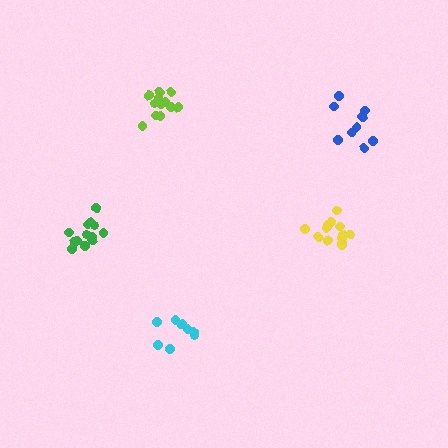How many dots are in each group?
Group 1: 8 dots, Group 2: 12 dots, Group 3: 13 dots, Group 4: 9 dots, Group 5: 13 dots (55 total).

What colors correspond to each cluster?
The clusters are colored: cyan, lime, yellow, blue, green.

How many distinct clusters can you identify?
There are 5 distinct clusters.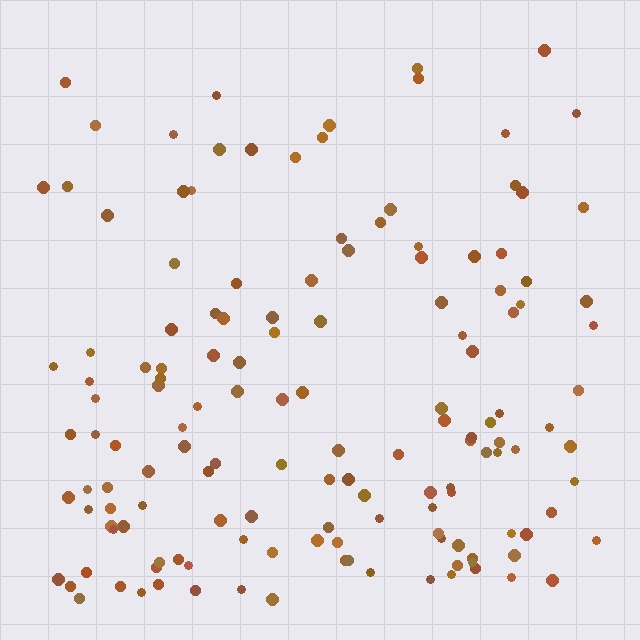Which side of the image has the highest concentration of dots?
The bottom.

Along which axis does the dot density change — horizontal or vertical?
Vertical.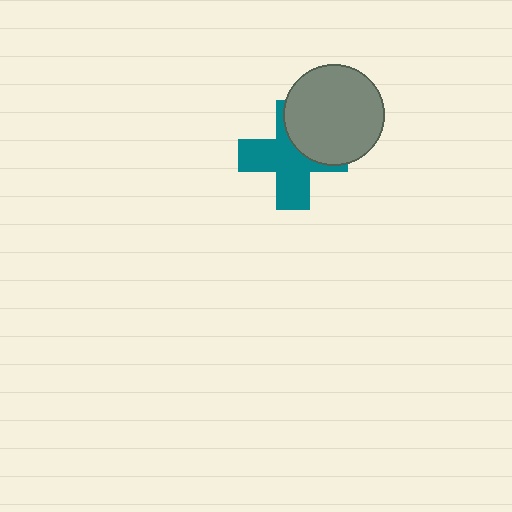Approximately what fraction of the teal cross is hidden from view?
Roughly 35% of the teal cross is hidden behind the gray circle.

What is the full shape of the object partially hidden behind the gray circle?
The partially hidden object is a teal cross.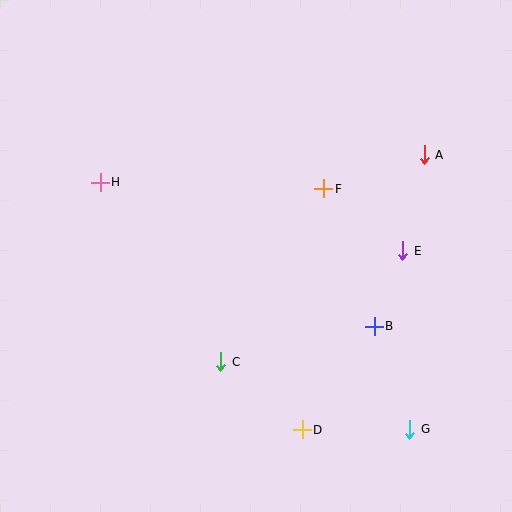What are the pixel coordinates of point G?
Point G is at (410, 429).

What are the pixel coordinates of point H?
Point H is at (100, 182).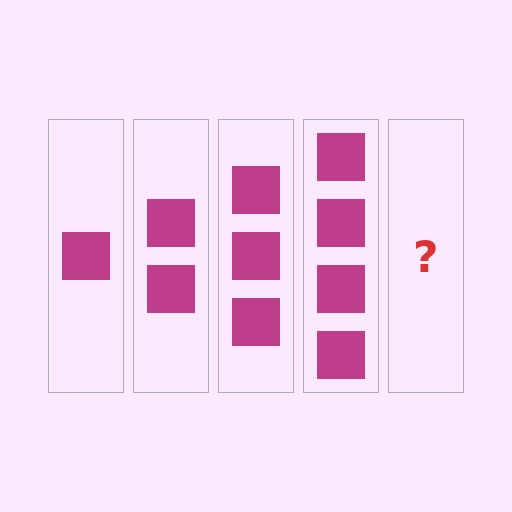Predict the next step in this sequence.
The next step is 5 squares.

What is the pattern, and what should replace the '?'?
The pattern is that each step adds one more square. The '?' should be 5 squares.